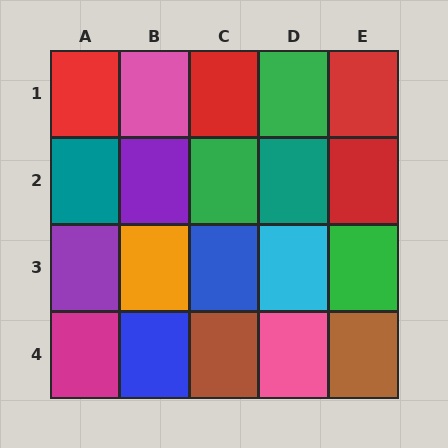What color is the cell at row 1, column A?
Red.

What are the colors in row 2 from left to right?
Teal, purple, green, teal, red.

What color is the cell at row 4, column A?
Magenta.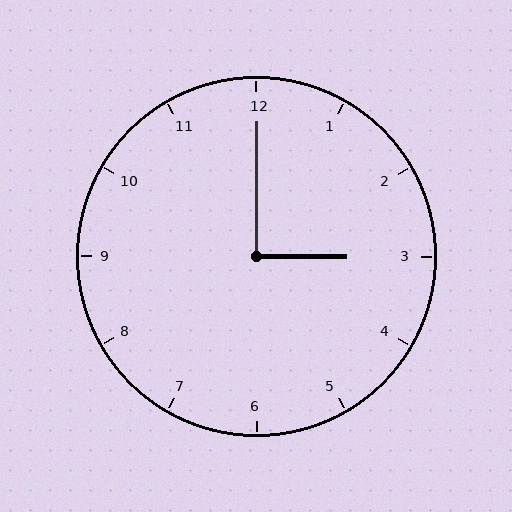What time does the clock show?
3:00.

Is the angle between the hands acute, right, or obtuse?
It is right.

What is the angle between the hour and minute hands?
Approximately 90 degrees.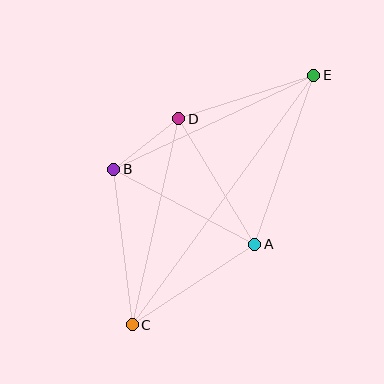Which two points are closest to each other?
Points B and D are closest to each other.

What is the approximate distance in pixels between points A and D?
The distance between A and D is approximately 147 pixels.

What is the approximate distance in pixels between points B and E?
The distance between B and E is approximately 221 pixels.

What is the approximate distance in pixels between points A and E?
The distance between A and E is approximately 179 pixels.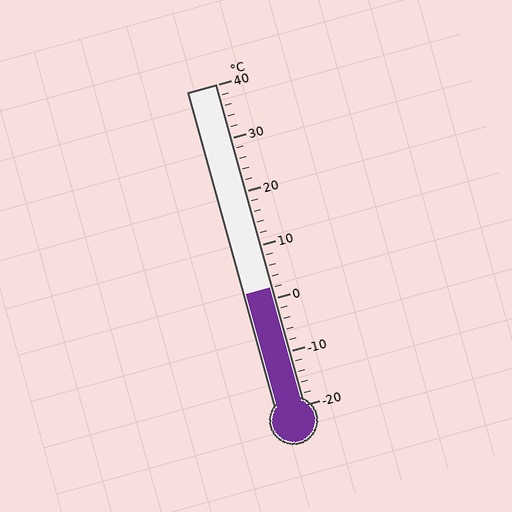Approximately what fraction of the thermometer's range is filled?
The thermometer is filled to approximately 35% of its range.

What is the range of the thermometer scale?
The thermometer scale ranges from -20°C to 40°C.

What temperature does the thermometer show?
The thermometer shows approximately 2°C.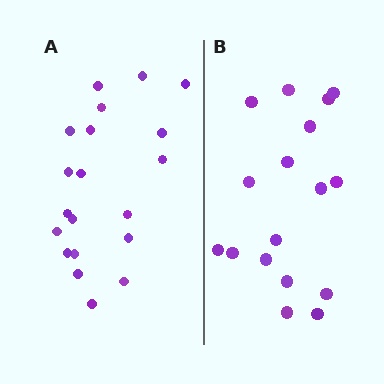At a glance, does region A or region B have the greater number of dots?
Region A (the left region) has more dots.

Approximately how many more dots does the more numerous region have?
Region A has just a few more — roughly 2 or 3 more dots than region B.